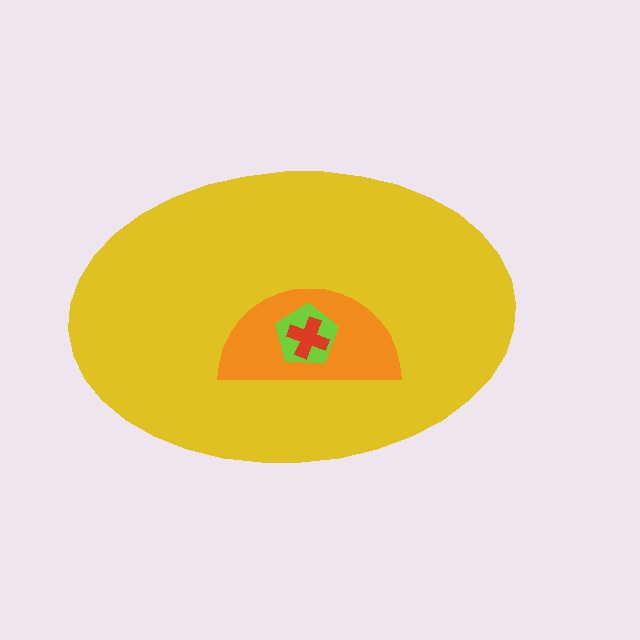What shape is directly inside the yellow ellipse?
The orange semicircle.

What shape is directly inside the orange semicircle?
The lime pentagon.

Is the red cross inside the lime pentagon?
Yes.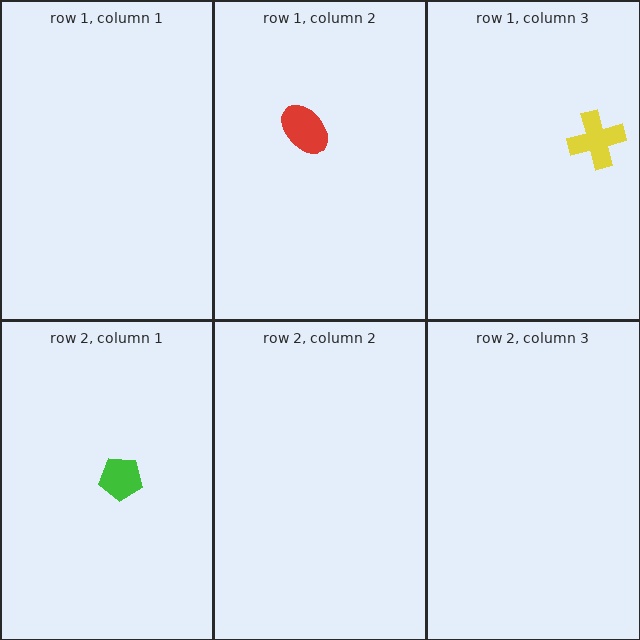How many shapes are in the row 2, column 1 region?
1.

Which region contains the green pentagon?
The row 2, column 1 region.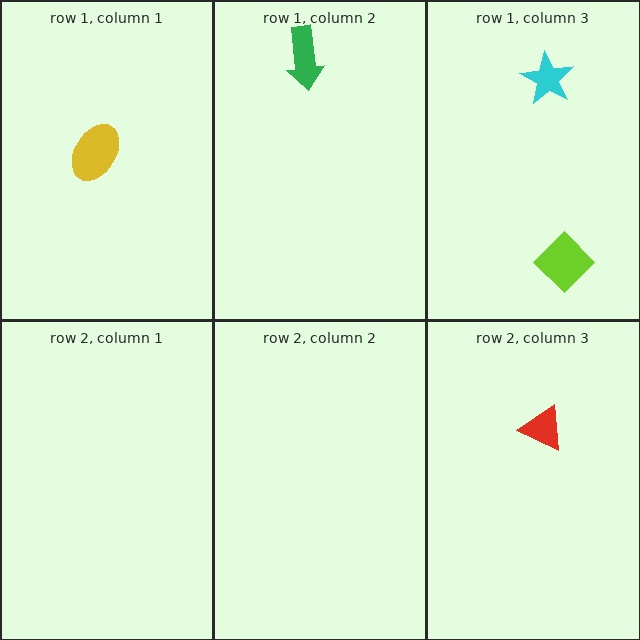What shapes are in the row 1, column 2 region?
The green arrow.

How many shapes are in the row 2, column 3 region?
1.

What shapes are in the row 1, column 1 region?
The yellow ellipse.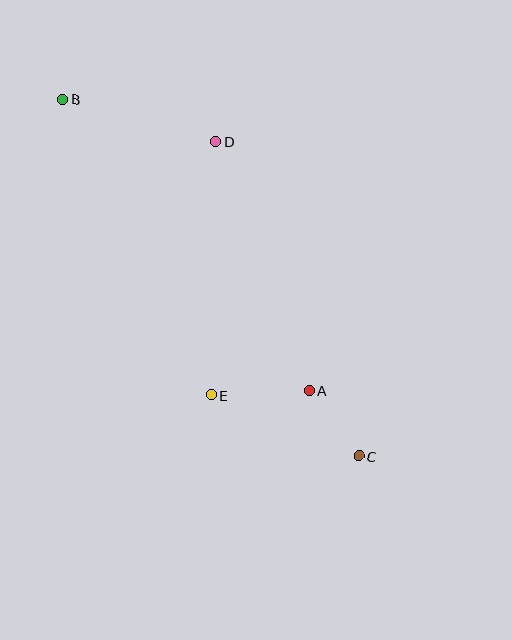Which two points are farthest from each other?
Points B and C are farthest from each other.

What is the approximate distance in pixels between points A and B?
The distance between A and B is approximately 382 pixels.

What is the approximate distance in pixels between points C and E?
The distance between C and E is approximately 160 pixels.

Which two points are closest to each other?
Points A and C are closest to each other.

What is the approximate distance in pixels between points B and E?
The distance between B and E is approximately 331 pixels.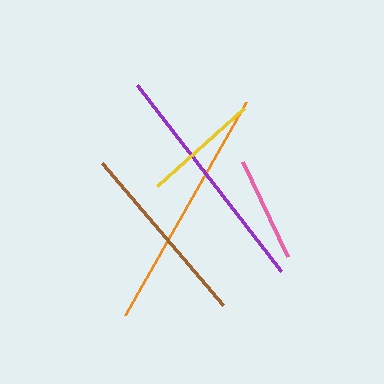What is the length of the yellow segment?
The yellow segment is approximately 117 pixels long.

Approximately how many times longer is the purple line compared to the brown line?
The purple line is approximately 1.3 times the length of the brown line.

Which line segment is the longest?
The orange line is the longest at approximately 245 pixels.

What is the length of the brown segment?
The brown segment is approximately 187 pixels long.